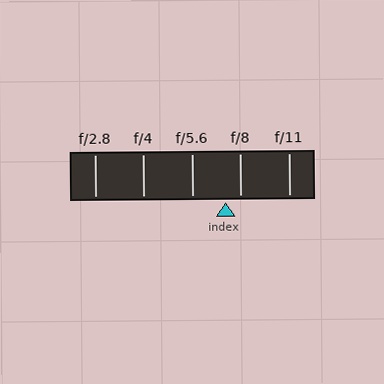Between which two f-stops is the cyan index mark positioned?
The index mark is between f/5.6 and f/8.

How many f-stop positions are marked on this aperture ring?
There are 5 f-stop positions marked.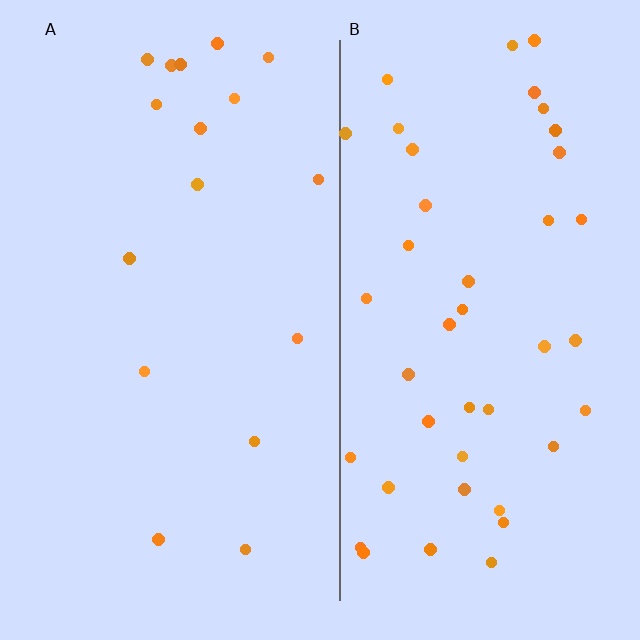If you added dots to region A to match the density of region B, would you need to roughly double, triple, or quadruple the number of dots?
Approximately triple.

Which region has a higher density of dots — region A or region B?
B (the right).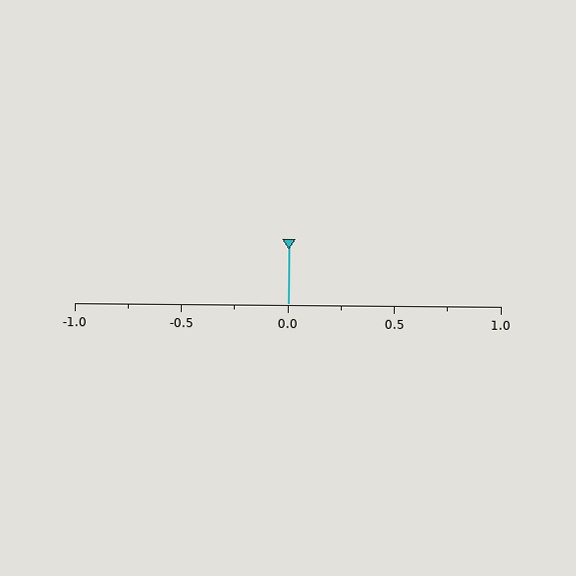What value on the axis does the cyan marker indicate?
The marker indicates approximately 0.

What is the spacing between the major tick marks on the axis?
The major ticks are spaced 0.5 apart.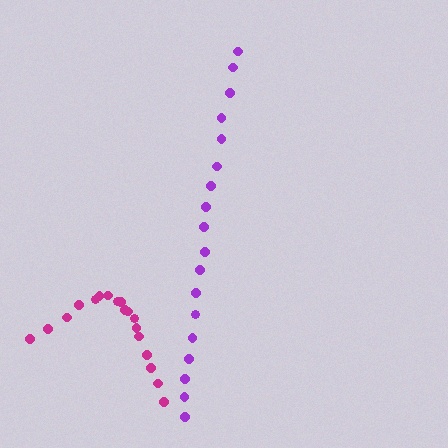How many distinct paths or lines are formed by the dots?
There are 2 distinct paths.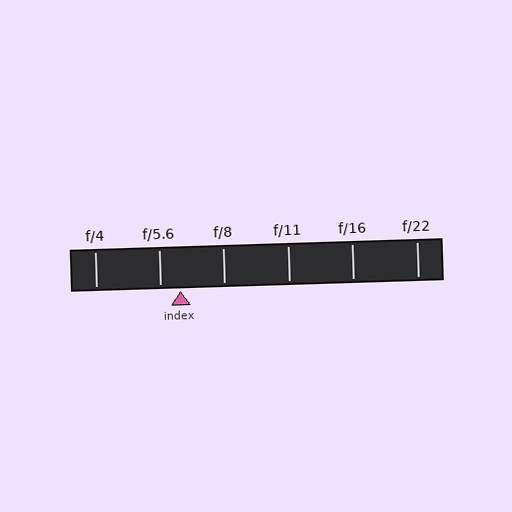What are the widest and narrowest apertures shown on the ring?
The widest aperture shown is f/4 and the narrowest is f/22.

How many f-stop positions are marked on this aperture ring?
There are 6 f-stop positions marked.